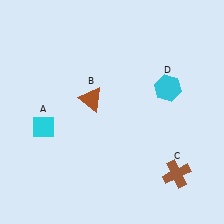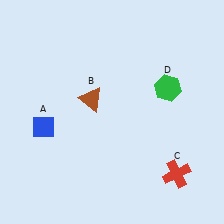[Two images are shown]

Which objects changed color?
A changed from cyan to blue. C changed from brown to red. D changed from cyan to green.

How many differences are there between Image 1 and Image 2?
There are 3 differences between the two images.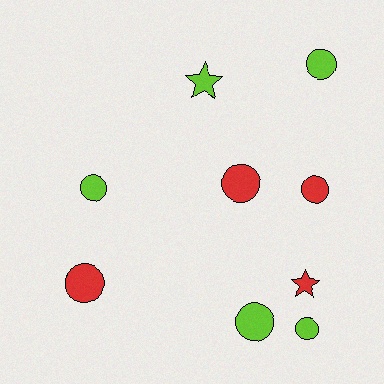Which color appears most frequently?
Lime, with 5 objects.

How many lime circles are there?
There are 4 lime circles.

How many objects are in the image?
There are 9 objects.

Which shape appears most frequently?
Circle, with 7 objects.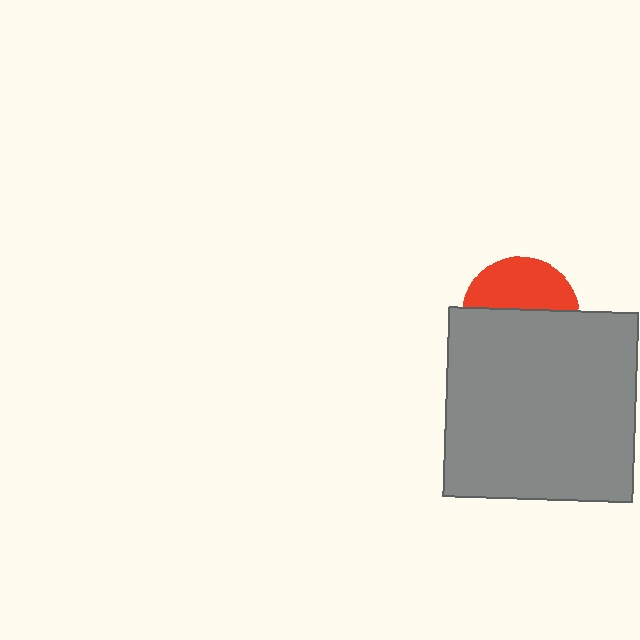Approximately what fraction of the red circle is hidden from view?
Roughly 59% of the red circle is hidden behind the gray square.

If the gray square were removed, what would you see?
You would see the complete red circle.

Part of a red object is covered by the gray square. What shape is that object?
It is a circle.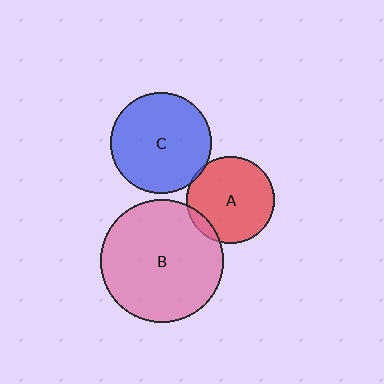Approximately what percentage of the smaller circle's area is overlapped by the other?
Approximately 5%.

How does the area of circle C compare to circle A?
Approximately 1.3 times.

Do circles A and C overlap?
Yes.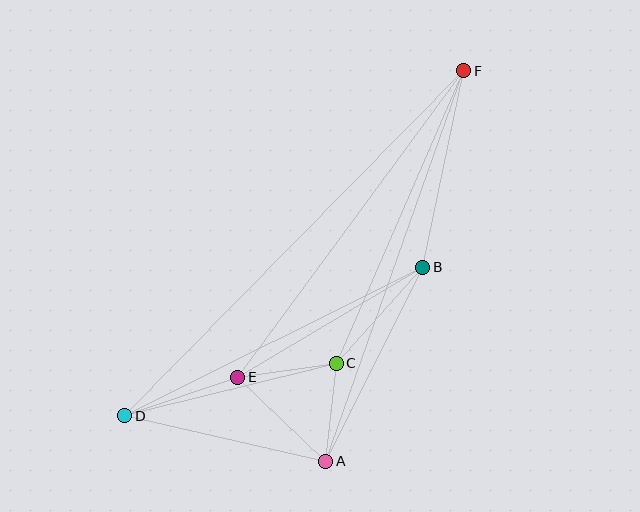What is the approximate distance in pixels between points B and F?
The distance between B and F is approximately 201 pixels.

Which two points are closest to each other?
Points A and C are closest to each other.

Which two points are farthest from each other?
Points D and F are farthest from each other.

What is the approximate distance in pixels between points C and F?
The distance between C and F is approximately 319 pixels.